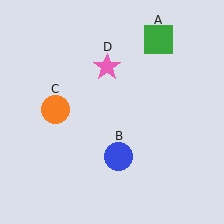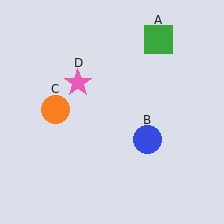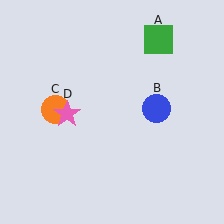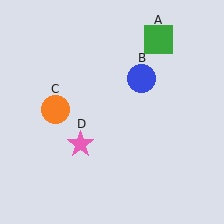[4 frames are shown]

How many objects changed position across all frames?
2 objects changed position: blue circle (object B), pink star (object D).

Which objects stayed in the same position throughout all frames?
Green square (object A) and orange circle (object C) remained stationary.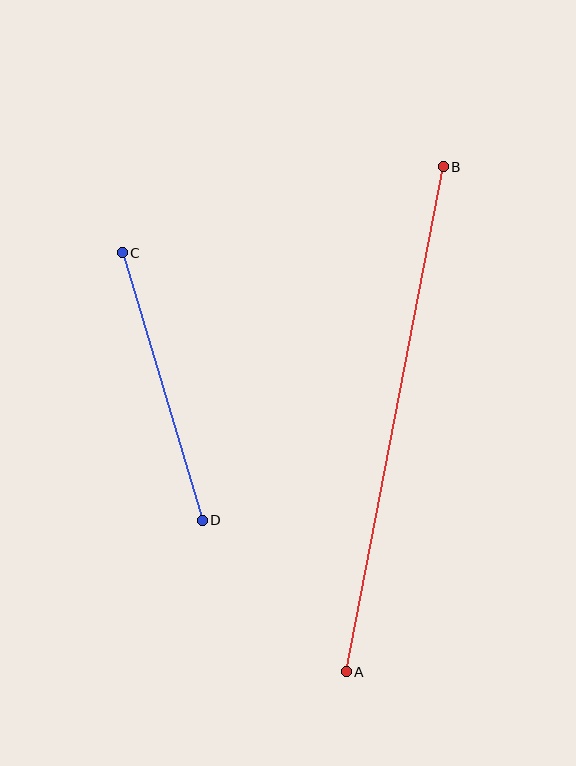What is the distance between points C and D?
The distance is approximately 279 pixels.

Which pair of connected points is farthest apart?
Points A and B are farthest apart.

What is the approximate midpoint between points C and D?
The midpoint is at approximately (162, 386) pixels.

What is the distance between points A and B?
The distance is approximately 514 pixels.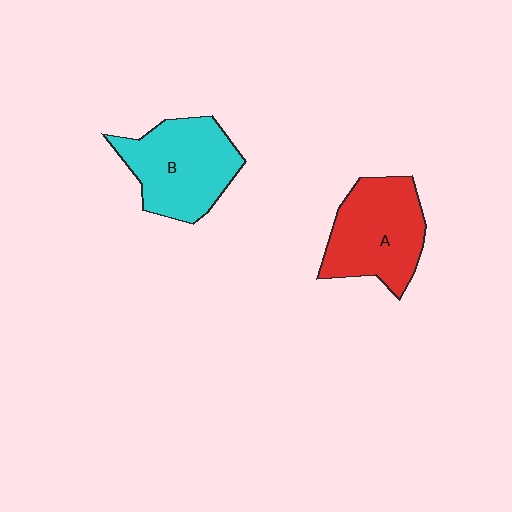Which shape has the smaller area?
Shape A (red).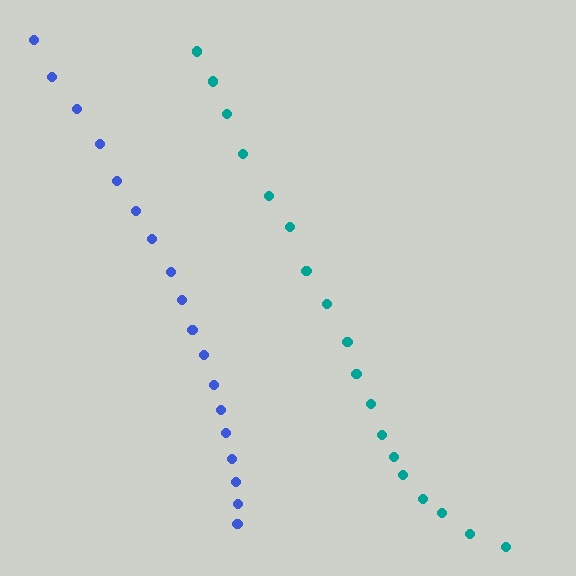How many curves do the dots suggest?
There are 2 distinct paths.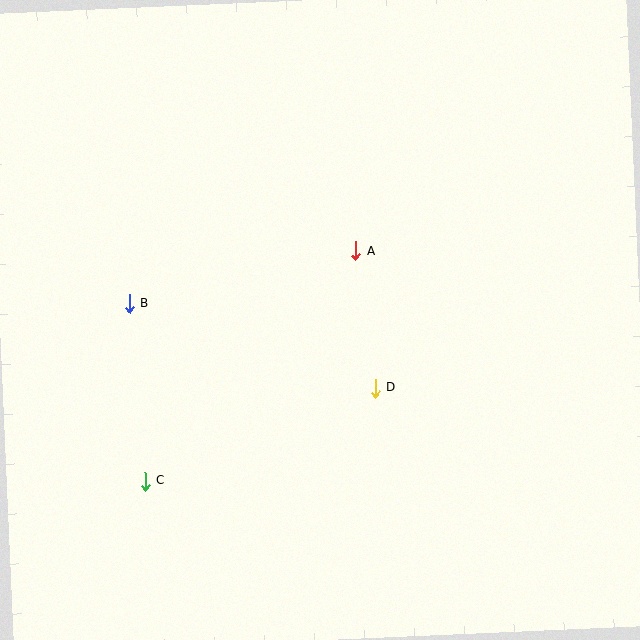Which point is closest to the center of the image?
Point A at (356, 251) is closest to the center.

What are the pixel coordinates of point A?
Point A is at (356, 251).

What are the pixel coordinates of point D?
Point D is at (375, 388).